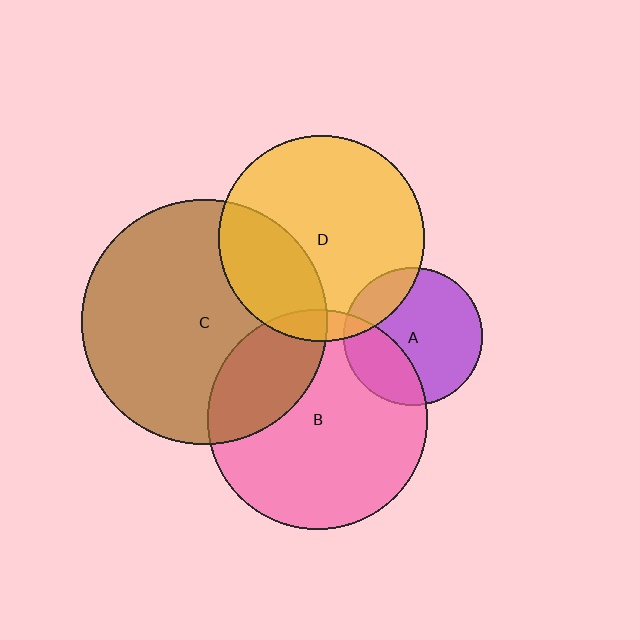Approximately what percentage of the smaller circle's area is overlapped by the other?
Approximately 30%.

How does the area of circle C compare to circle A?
Approximately 3.2 times.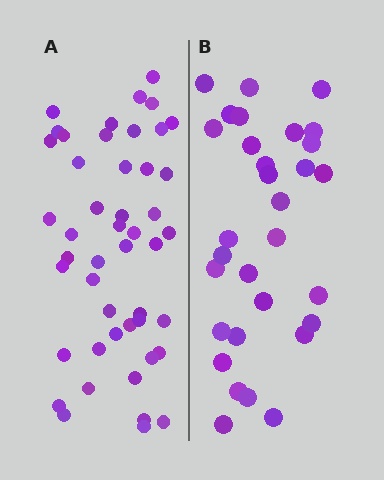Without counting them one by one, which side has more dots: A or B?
Region A (the left region) has more dots.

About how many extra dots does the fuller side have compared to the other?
Region A has approximately 15 more dots than region B.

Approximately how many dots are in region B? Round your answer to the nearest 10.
About 30 dots. (The exact count is 31, which rounds to 30.)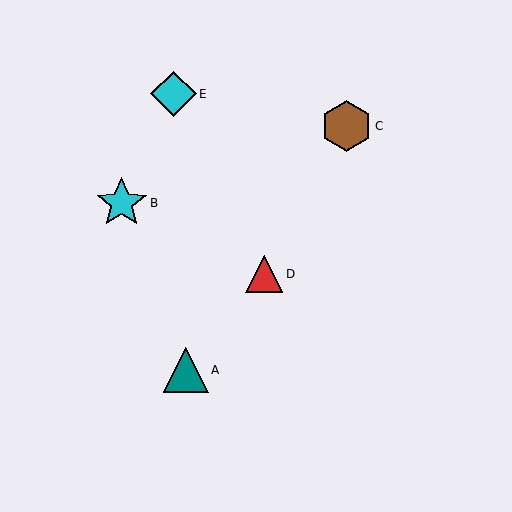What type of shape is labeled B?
Shape B is a cyan star.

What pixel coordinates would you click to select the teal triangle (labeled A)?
Click at (186, 370) to select the teal triangle A.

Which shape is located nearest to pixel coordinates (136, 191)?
The cyan star (labeled B) at (122, 203) is nearest to that location.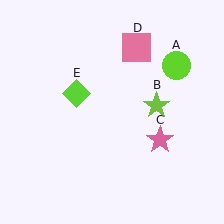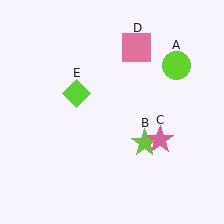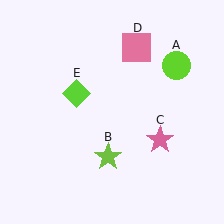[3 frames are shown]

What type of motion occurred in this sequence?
The lime star (object B) rotated clockwise around the center of the scene.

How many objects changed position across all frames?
1 object changed position: lime star (object B).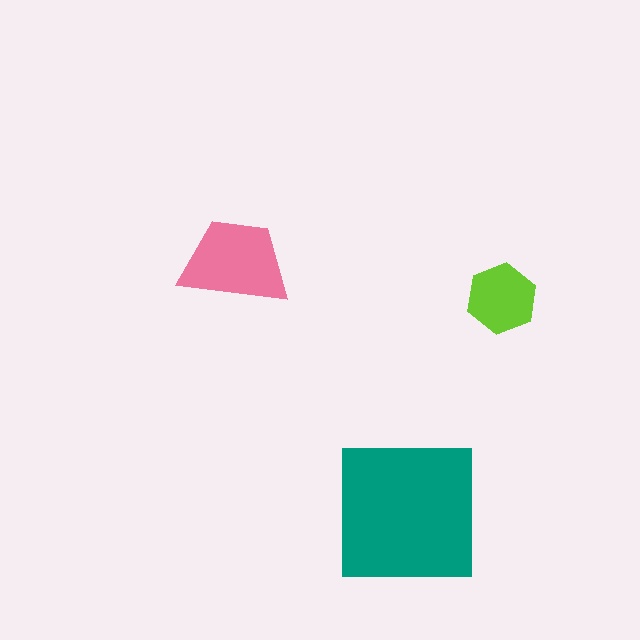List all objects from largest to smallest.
The teal square, the pink trapezoid, the lime hexagon.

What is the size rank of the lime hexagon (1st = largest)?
3rd.